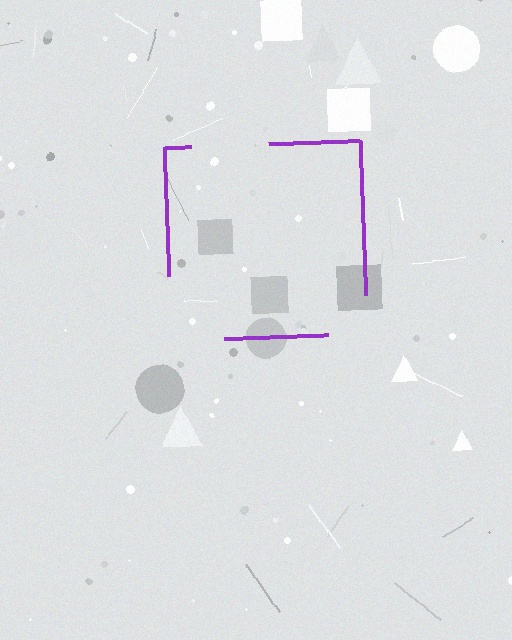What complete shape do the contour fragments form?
The contour fragments form a square.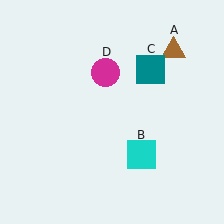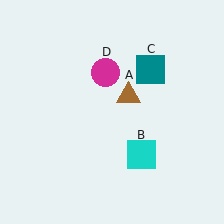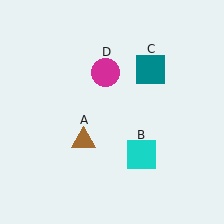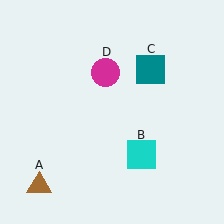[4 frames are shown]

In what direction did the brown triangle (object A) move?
The brown triangle (object A) moved down and to the left.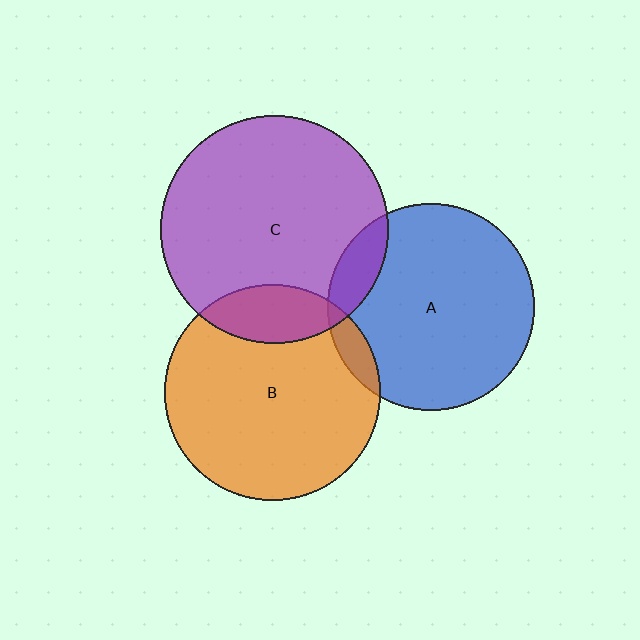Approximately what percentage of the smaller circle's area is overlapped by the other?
Approximately 15%.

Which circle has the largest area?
Circle C (purple).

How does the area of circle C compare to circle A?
Approximately 1.2 times.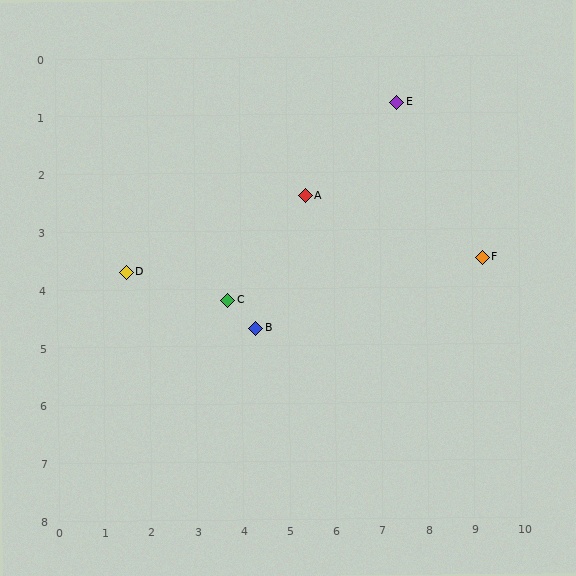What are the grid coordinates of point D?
Point D is at approximately (1.5, 3.7).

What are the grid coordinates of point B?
Point B is at approximately (4.3, 4.7).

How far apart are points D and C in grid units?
Points D and C are about 2.3 grid units apart.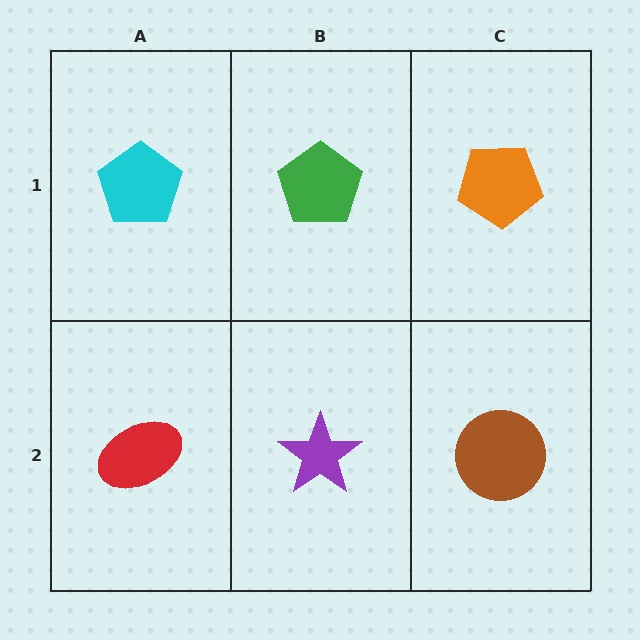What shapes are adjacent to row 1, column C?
A brown circle (row 2, column C), a green pentagon (row 1, column B).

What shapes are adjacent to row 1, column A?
A red ellipse (row 2, column A), a green pentagon (row 1, column B).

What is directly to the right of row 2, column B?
A brown circle.